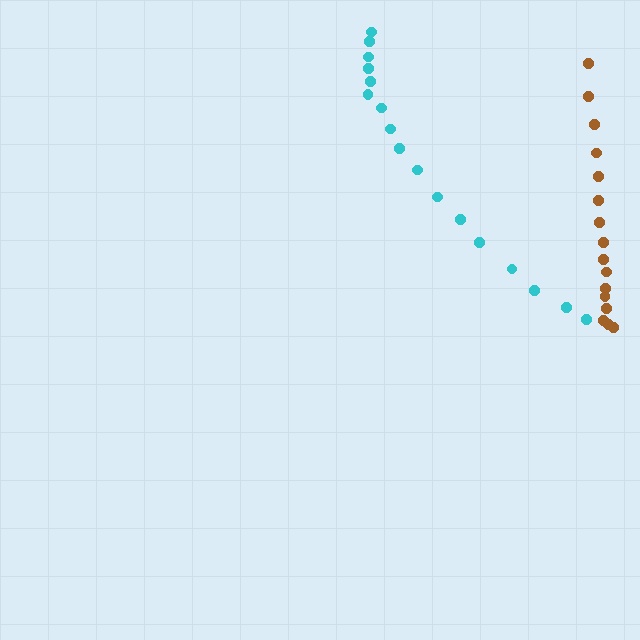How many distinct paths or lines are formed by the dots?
There are 2 distinct paths.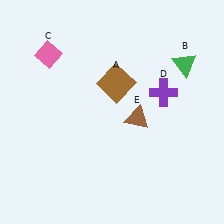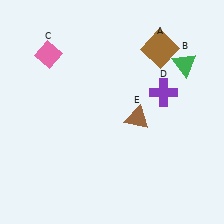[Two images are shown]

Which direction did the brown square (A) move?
The brown square (A) moved right.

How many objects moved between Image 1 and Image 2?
1 object moved between the two images.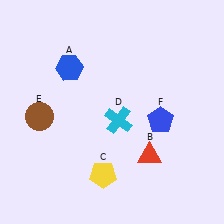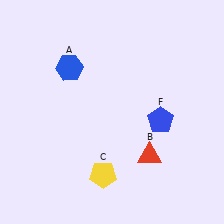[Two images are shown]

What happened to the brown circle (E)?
The brown circle (E) was removed in Image 2. It was in the bottom-left area of Image 1.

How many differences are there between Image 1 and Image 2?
There are 2 differences between the two images.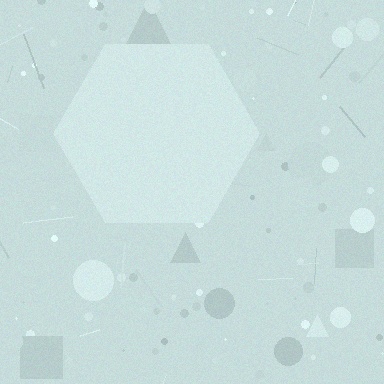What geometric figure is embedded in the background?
A hexagon is embedded in the background.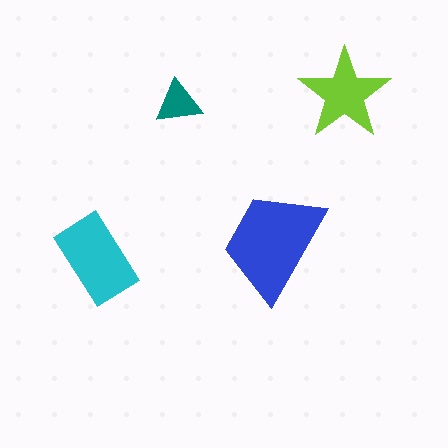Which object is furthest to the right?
The lime star is rightmost.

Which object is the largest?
The blue trapezoid.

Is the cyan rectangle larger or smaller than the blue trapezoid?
Smaller.